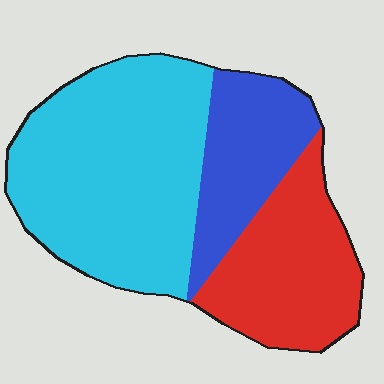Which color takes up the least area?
Blue, at roughly 20%.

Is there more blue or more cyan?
Cyan.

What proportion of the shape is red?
Red takes up about one quarter (1/4) of the shape.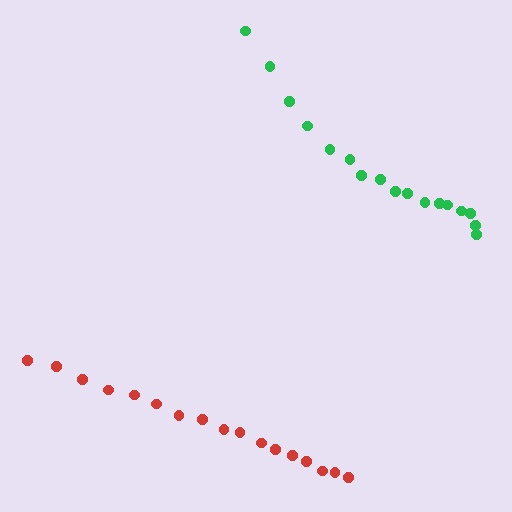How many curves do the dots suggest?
There are 2 distinct paths.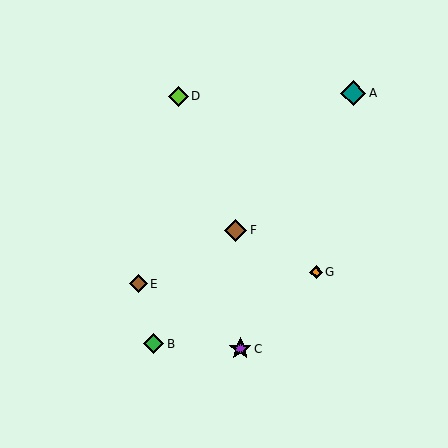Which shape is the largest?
The teal diamond (labeled A) is the largest.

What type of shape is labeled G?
Shape G is an orange diamond.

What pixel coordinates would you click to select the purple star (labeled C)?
Click at (240, 349) to select the purple star C.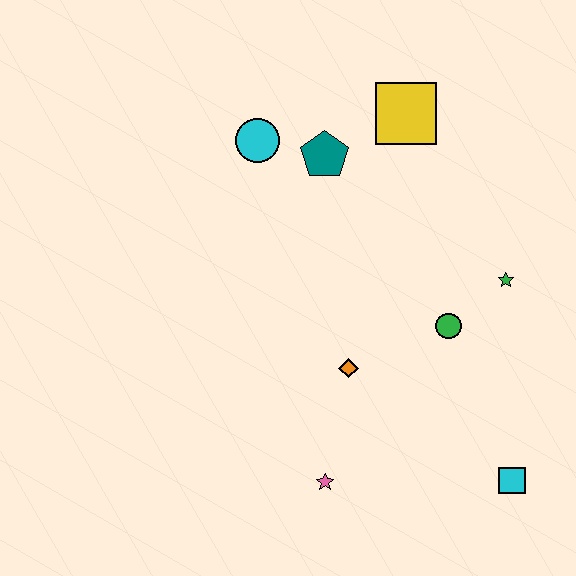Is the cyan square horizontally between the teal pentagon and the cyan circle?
No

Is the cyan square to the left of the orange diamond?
No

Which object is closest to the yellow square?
The teal pentagon is closest to the yellow square.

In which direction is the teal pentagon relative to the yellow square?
The teal pentagon is to the left of the yellow square.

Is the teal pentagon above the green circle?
Yes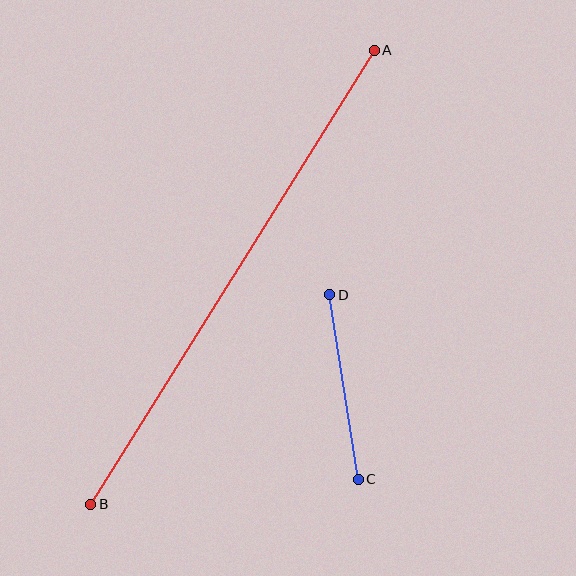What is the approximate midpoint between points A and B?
The midpoint is at approximately (232, 277) pixels.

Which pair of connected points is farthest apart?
Points A and B are farthest apart.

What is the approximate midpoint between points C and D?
The midpoint is at approximately (344, 387) pixels.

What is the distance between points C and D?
The distance is approximately 187 pixels.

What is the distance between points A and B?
The distance is approximately 535 pixels.